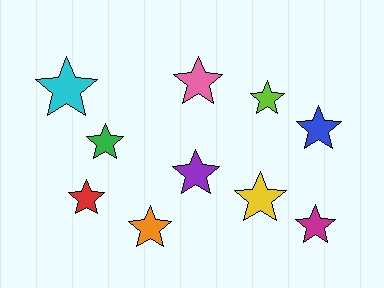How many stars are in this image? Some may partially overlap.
There are 10 stars.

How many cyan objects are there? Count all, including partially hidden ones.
There is 1 cyan object.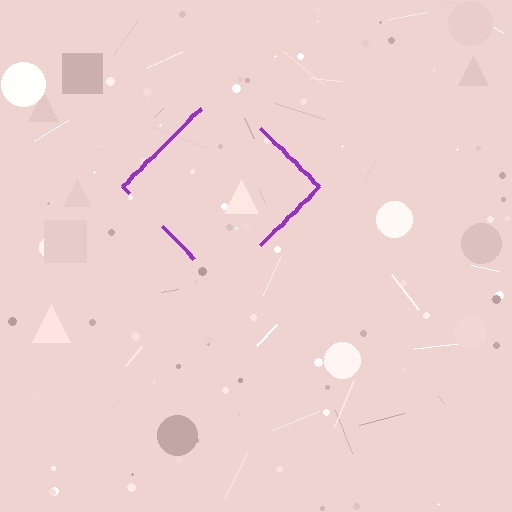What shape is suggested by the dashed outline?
The dashed outline suggests a diamond.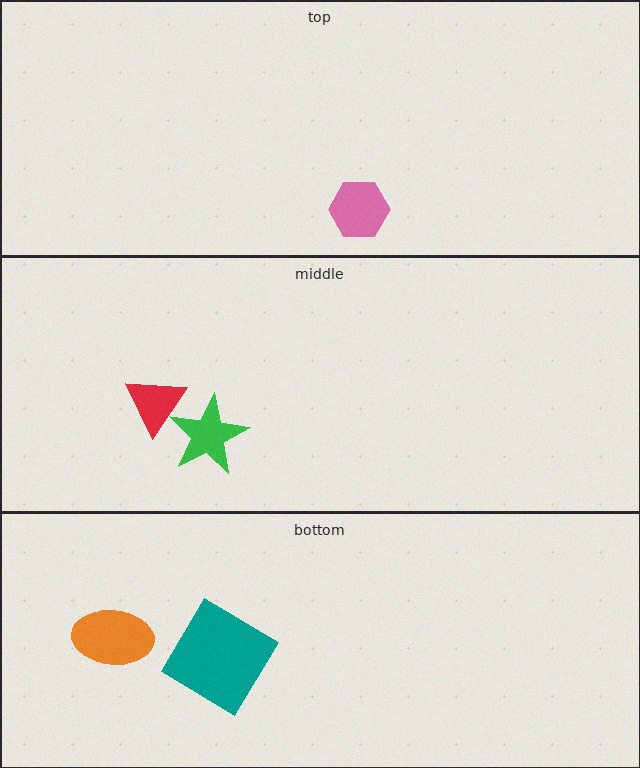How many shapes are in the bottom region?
2.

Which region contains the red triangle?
The middle region.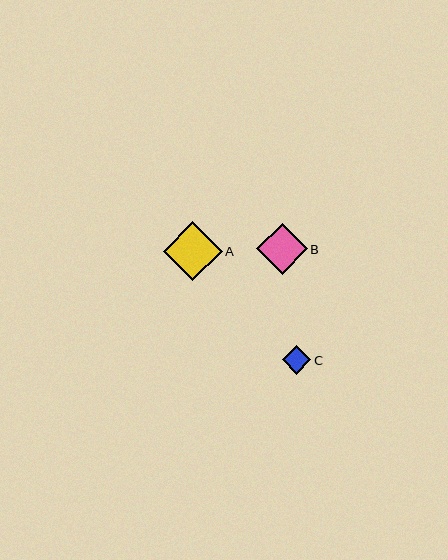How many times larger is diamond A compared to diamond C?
Diamond A is approximately 2.1 times the size of diamond C.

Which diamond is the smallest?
Diamond C is the smallest with a size of approximately 28 pixels.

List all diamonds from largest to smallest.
From largest to smallest: A, B, C.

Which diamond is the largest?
Diamond A is the largest with a size of approximately 59 pixels.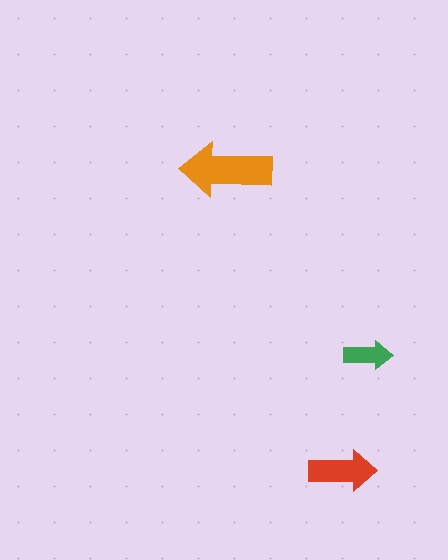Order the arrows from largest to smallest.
the orange one, the red one, the green one.